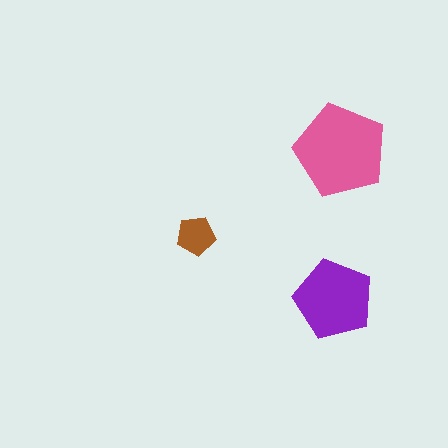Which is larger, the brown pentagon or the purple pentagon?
The purple one.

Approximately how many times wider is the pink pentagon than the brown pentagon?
About 2.5 times wider.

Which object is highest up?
The pink pentagon is topmost.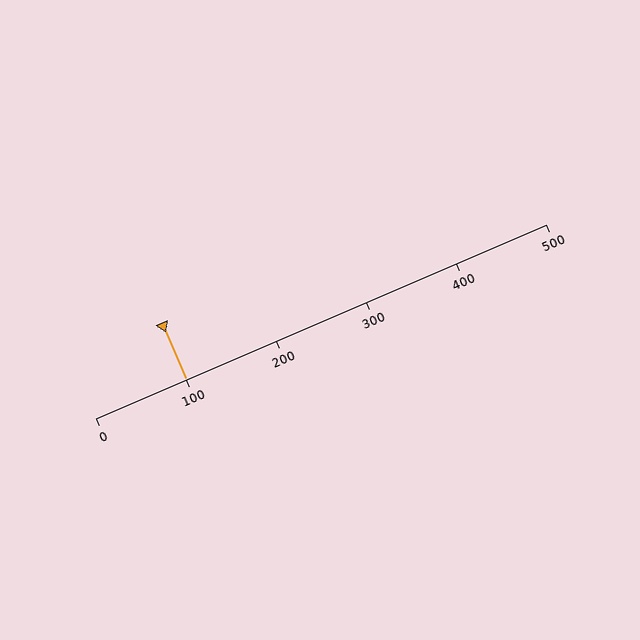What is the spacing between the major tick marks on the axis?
The major ticks are spaced 100 apart.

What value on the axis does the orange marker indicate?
The marker indicates approximately 100.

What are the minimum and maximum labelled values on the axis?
The axis runs from 0 to 500.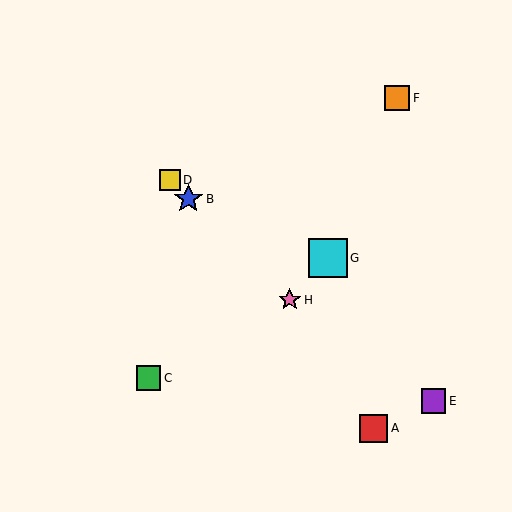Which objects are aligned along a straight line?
Objects B, D, H are aligned along a straight line.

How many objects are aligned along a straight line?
3 objects (B, D, H) are aligned along a straight line.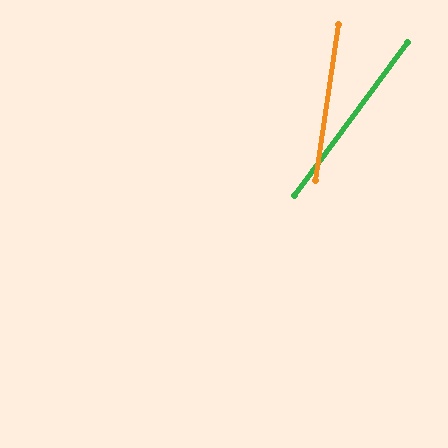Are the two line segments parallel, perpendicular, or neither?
Neither parallel nor perpendicular — they differ by about 28°.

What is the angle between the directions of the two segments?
Approximately 28 degrees.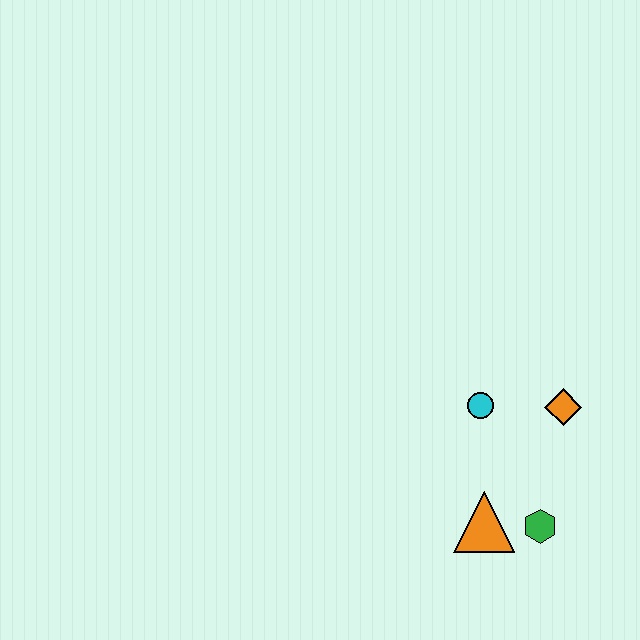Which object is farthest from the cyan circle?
The green hexagon is farthest from the cyan circle.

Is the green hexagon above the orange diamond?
No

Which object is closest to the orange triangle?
The green hexagon is closest to the orange triangle.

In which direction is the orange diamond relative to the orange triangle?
The orange diamond is above the orange triangle.